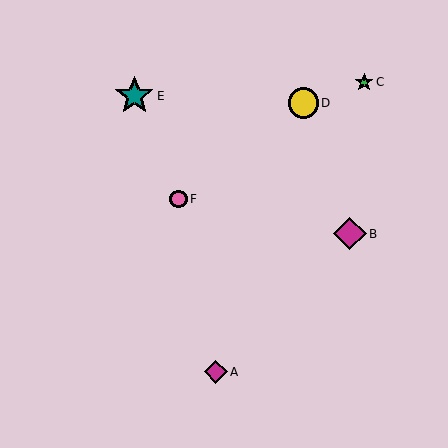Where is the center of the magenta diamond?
The center of the magenta diamond is at (350, 234).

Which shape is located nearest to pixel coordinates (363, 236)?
The magenta diamond (labeled B) at (350, 234) is nearest to that location.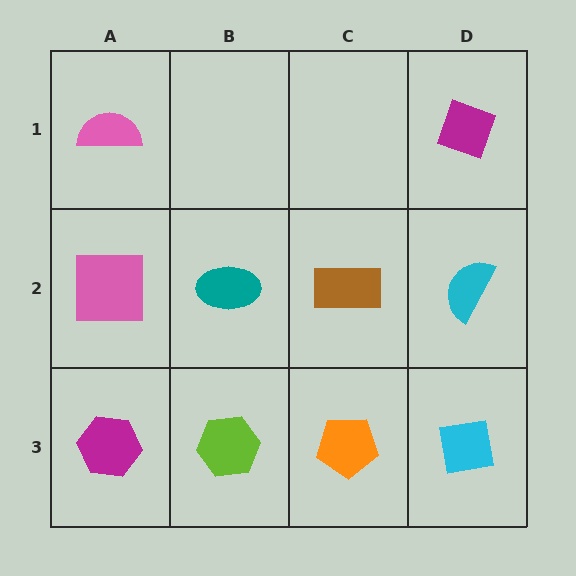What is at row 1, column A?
A pink semicircle.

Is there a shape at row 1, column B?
No, that cell is empty.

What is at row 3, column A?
A magenta hexagon.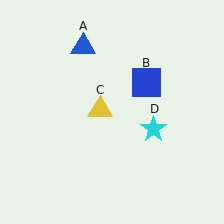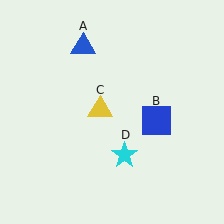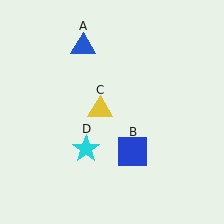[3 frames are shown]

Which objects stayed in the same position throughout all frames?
Blue triangle (object A) and yellow triangle (object C) remained stationary.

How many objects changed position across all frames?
2 objects changed position: blue square (object B), cyan star (object D).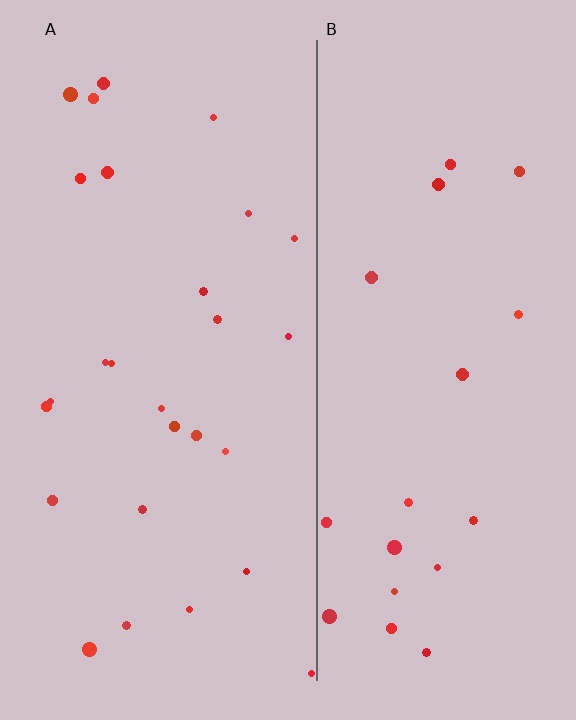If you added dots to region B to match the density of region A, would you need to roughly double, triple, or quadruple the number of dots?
Approximately double.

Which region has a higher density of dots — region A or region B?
A (the left).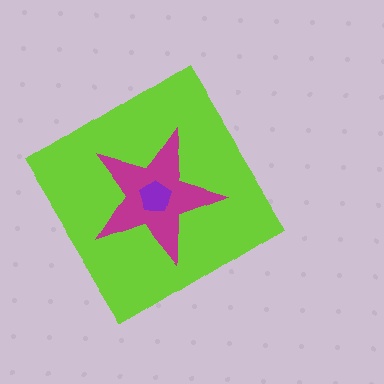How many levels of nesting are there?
3.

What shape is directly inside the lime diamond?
The magenta star.